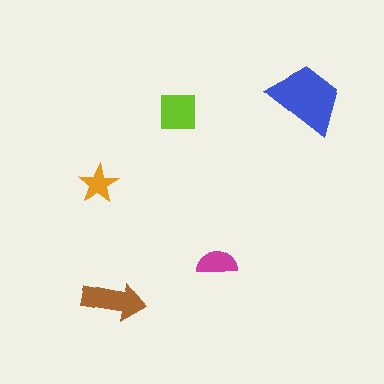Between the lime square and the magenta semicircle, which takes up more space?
The lime square.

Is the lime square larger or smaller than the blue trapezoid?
Smaller.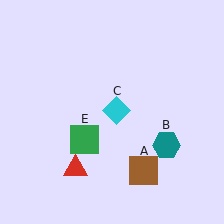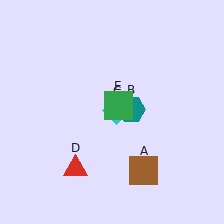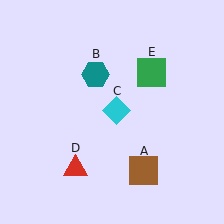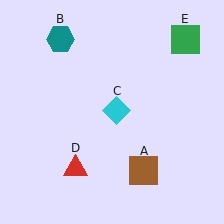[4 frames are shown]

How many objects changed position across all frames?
2 objects changed position: teal hexagon (object B), green square (object E).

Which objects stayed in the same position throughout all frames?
Brown square (object A) and cyan diamond (object C) and red triangle (object D) remained stationary.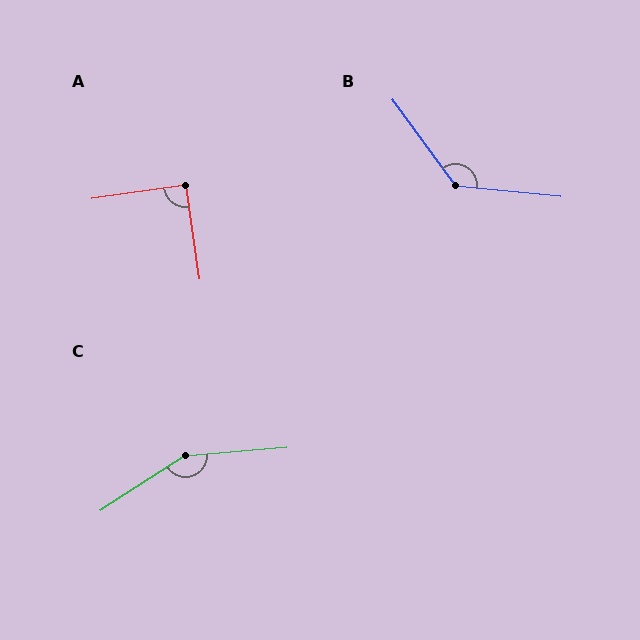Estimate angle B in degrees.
Approximately 132 degrees.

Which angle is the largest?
C, at approximately 152 degrees.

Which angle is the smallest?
A, at approximately 90 degrees.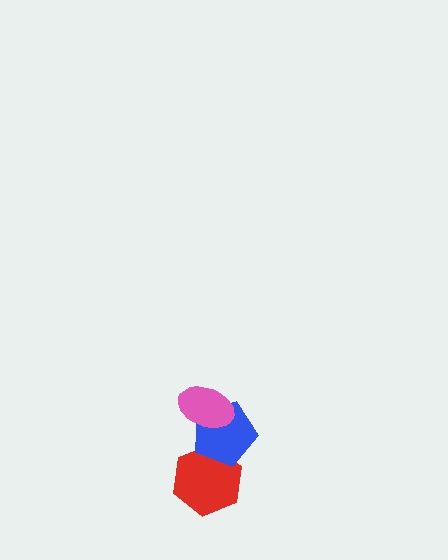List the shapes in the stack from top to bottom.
From top to bottom: the pink ellipse, the blue pentagon, the red hexagon.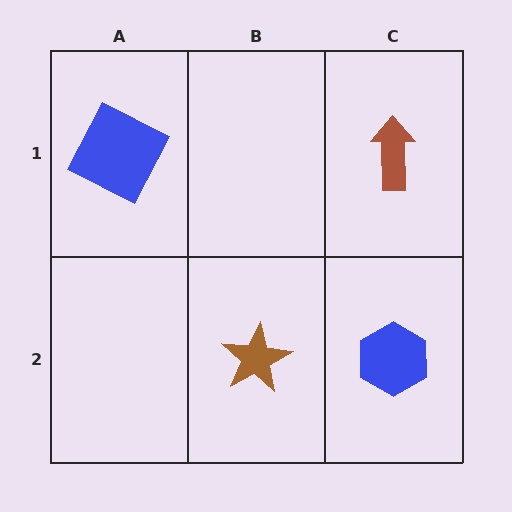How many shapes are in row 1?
2 shapes.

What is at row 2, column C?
A blue hexagon.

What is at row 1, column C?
A brown arrow.